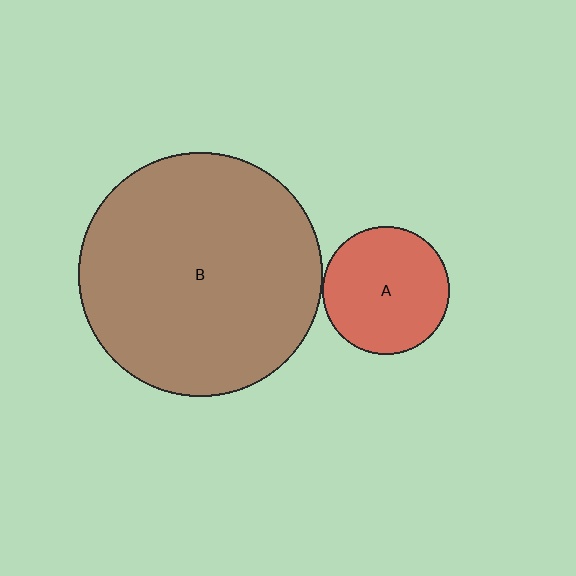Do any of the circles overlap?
No, none of the circles overlap.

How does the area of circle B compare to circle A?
Approximately 3.6 times.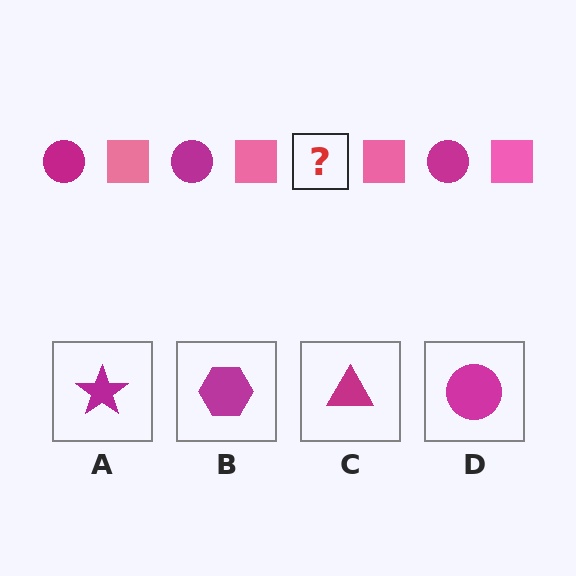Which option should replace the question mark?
Option D.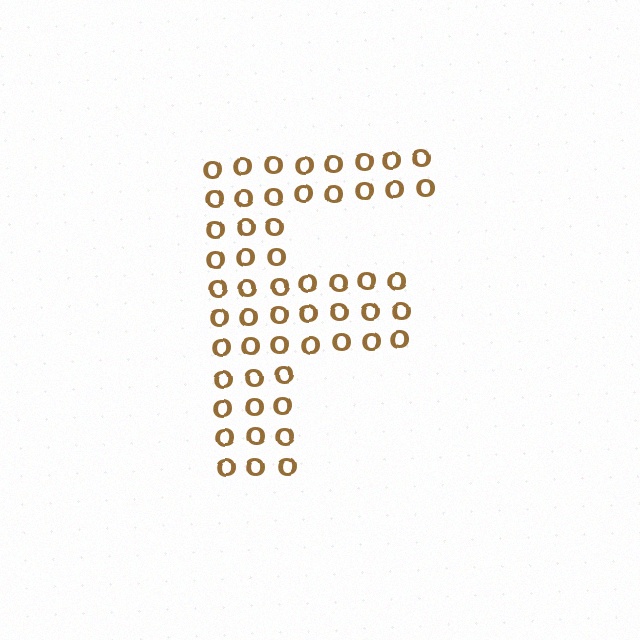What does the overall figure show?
The overall figure shows the letter F.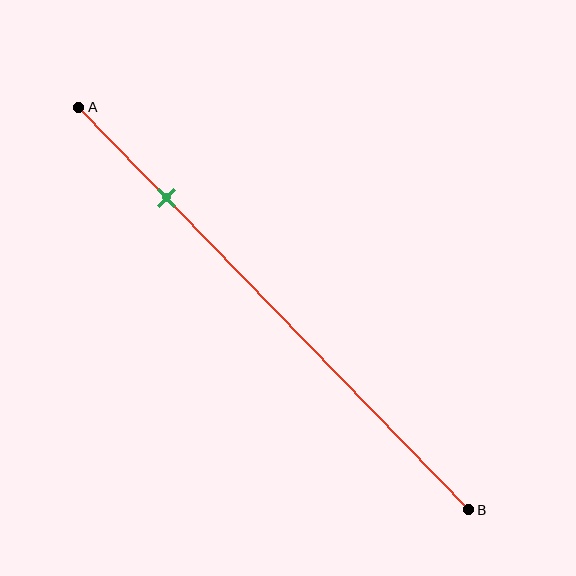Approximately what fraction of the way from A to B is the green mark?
The green mark is approximately 20% of the way from A to B.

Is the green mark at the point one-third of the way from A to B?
No, the mark is at about 20% from A, not at the 33% one-third point.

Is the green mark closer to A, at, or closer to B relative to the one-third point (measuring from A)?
The green mark is closer to point A than the one-third point of segment AB.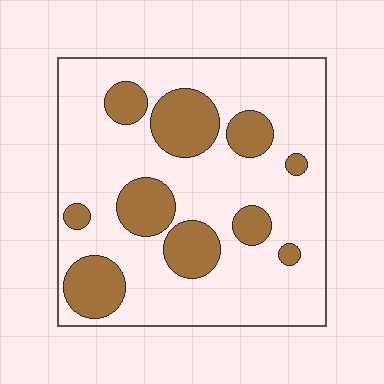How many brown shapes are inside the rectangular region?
10.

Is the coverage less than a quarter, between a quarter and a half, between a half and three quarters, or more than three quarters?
Between a quarter and a half.